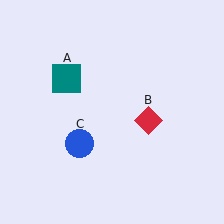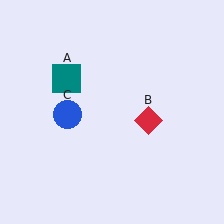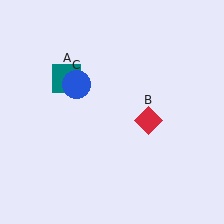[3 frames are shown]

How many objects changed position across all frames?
1 object changed position: blue circle (object C).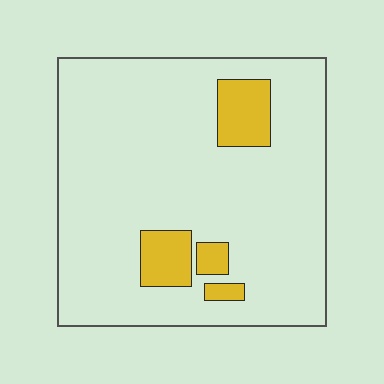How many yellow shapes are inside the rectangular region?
4.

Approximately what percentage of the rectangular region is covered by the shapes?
Approximately 10%.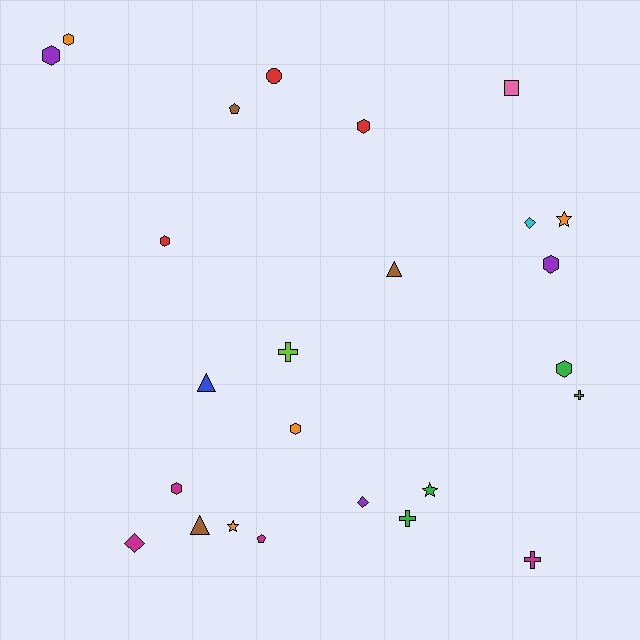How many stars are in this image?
There are 3 stars.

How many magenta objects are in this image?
There are 4 magenta objects.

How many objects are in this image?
There are 25 objects.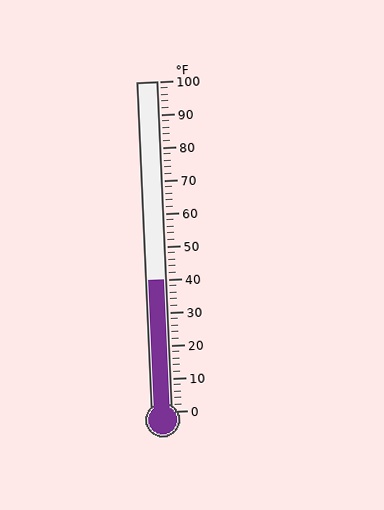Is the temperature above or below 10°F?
The temperature is above 10°F.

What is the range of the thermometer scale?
The thermometer scale ranges from 0°F to 100°F.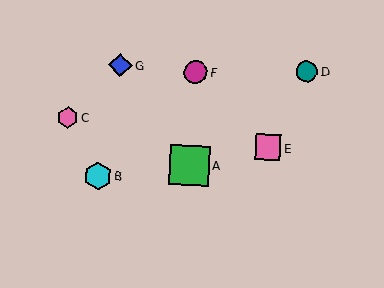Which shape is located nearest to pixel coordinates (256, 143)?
The pink square (labeled E) at (268, 148) is nearest to that location.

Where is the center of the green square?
The center of the green square is at (189, 165).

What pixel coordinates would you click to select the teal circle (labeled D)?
Click at (307, 72) to select the teal circle D.